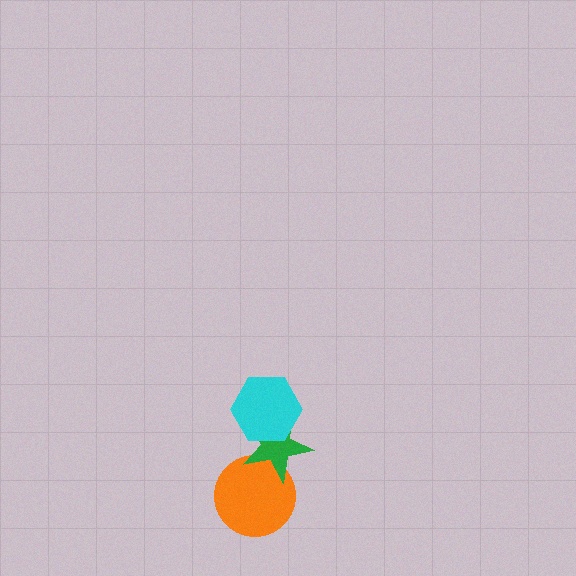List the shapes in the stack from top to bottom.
From top to bottom: the cyan hexagon, the green star, the orange circle.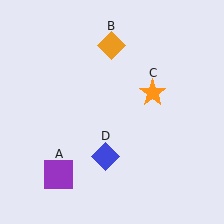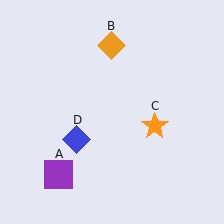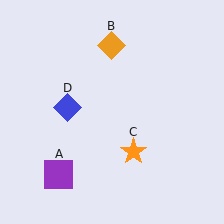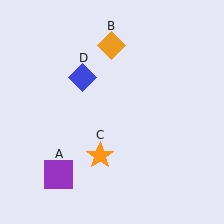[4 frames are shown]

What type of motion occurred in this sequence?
The orange star (object C), blue diamond (object D) rotated clockwise around the center of the scene.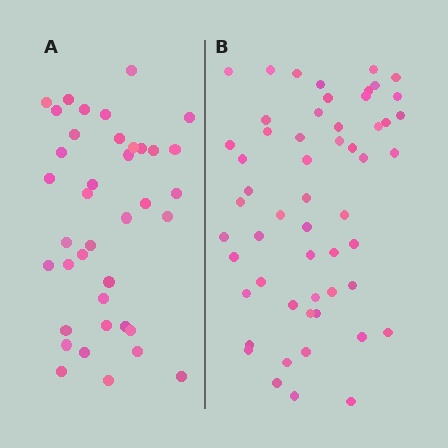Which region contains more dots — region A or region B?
Region B (the right region) has more dots.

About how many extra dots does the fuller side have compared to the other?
Region B has approximately 15 more dots than region A.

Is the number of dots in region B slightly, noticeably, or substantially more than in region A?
Region B has noticeably more, but not dramatically so. The ratio is roughly 1.4 to 1.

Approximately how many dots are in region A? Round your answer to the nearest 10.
About 40 dots. (The exact count is 39, which rounds to 40.)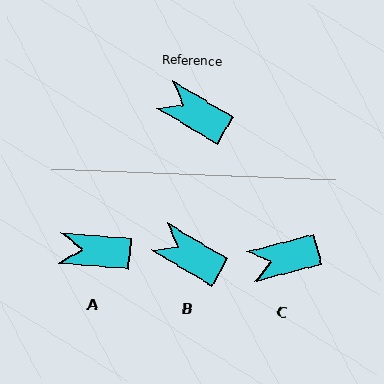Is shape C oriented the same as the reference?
No, it is off by about 45 degrees.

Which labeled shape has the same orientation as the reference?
B.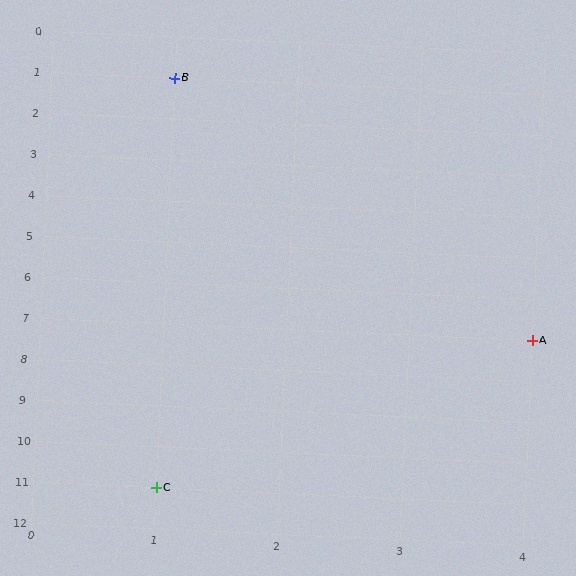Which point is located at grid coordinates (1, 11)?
Point C is at (1, 11).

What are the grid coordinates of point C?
Point C is at grid coordinates (1, 11).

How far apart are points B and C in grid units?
Points B and C are 10 rows apart.